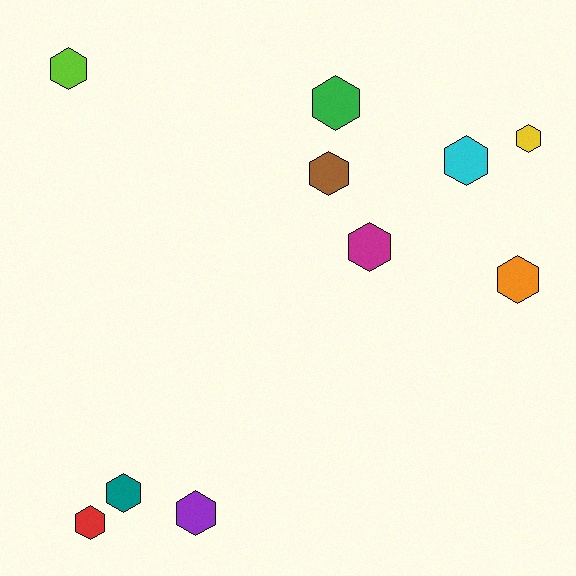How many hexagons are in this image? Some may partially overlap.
There are 10 hexagons.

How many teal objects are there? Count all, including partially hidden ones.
There is 1 teal object.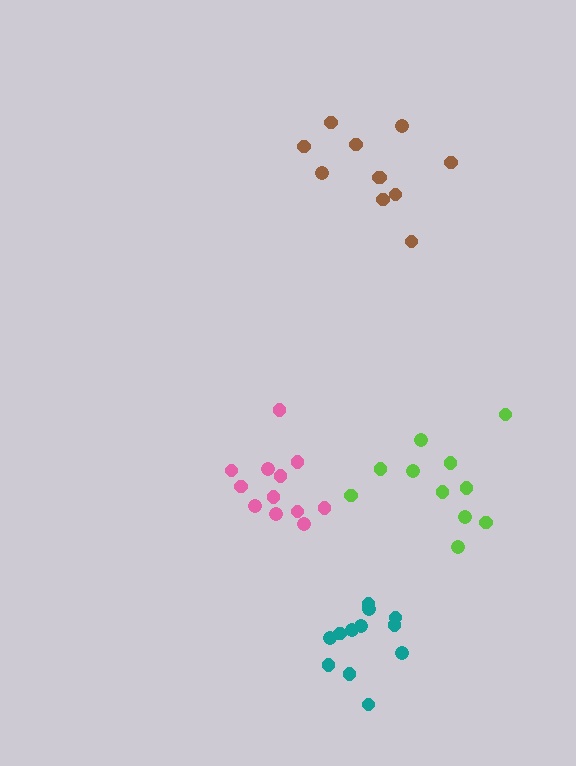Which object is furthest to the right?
The lime cluster is rightmost.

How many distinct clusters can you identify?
There are 4 distinct clusters.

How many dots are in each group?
Group 1: 11 dots, Group 2: 12 dots, Group 3: 12 dots, Group 4: 11 dots (46 total).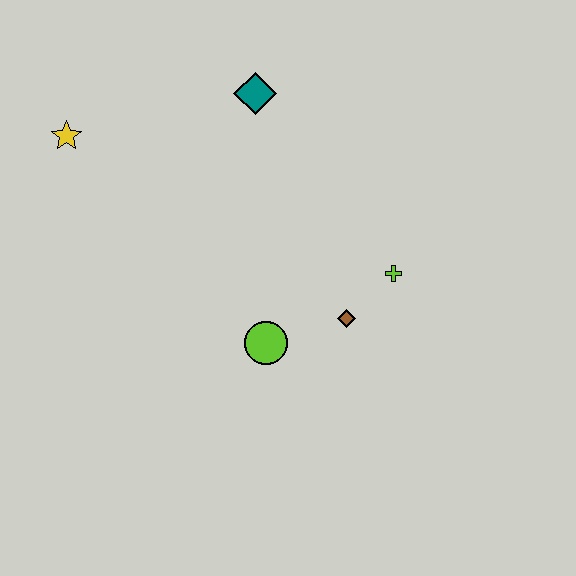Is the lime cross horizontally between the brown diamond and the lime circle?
No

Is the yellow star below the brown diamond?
No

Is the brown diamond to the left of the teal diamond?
No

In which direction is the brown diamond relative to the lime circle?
The brown diamond is to the right of the lime circle.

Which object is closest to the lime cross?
The brown diamond is closest to the lime cross.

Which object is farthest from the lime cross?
The yellow star is farthest from the lime cross.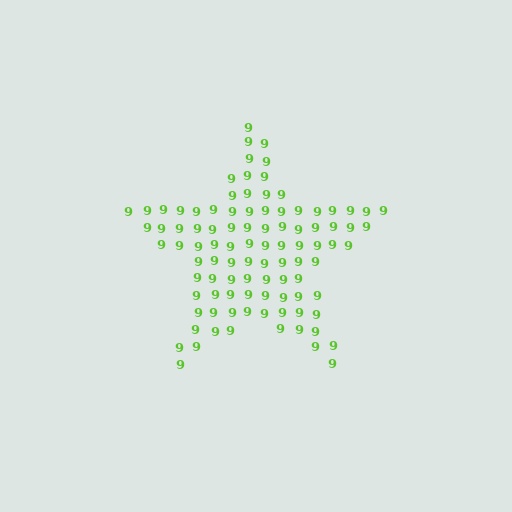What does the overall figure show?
The overall figure shows a star.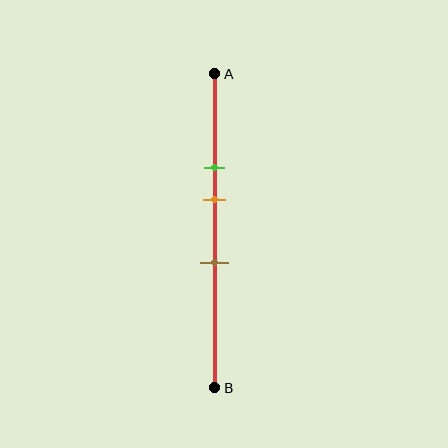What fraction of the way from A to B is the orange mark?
The orange mark is approximately 40% (0.4) of the way from A to B.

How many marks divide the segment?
There are 3 marks dividing the segment.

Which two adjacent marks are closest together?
The green and orange marks are the closest adjacent pair.